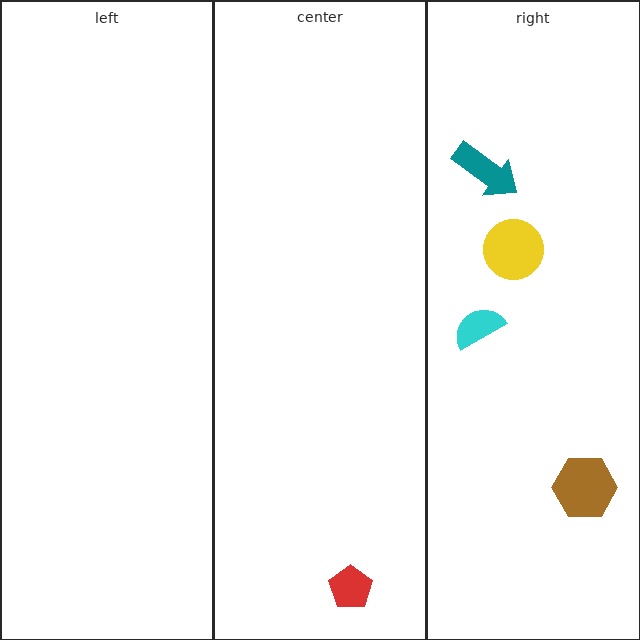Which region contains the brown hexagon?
The right region.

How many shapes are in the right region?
4.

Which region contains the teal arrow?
The right region.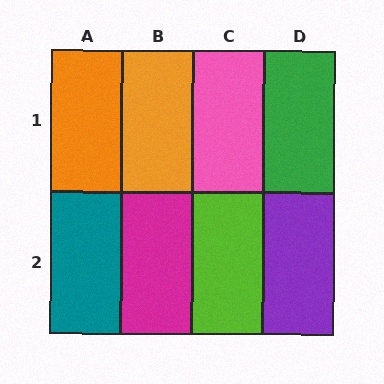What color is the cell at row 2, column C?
Lime.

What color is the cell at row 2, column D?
Purple.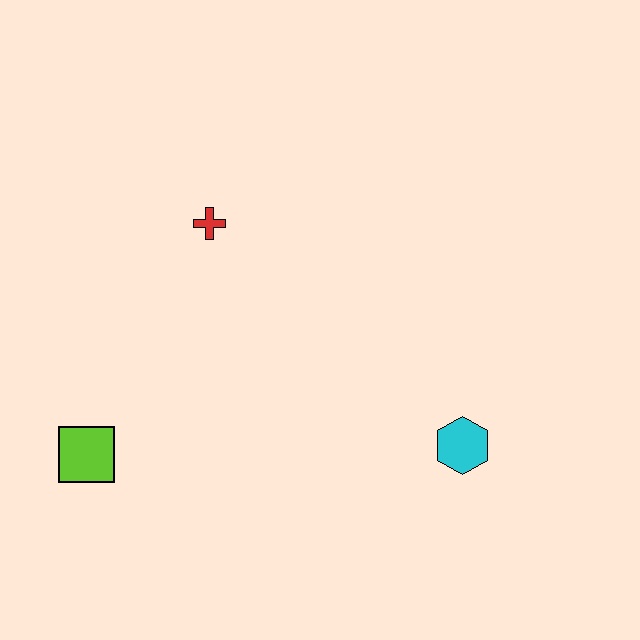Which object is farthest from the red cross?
The cyan hexagon is farthest from the red cross.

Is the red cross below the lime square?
No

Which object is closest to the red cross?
The lime square is closest to the red cross.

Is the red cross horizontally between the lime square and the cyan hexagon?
Yes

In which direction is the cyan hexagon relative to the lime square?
The cyan hexagon is to the right of the lime square.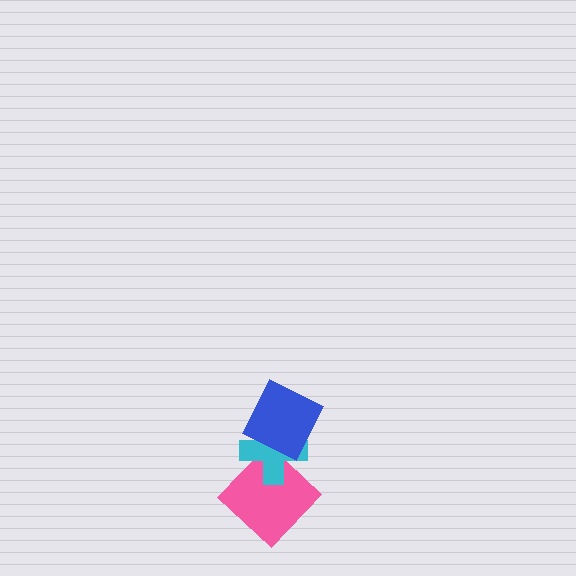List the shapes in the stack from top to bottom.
From top to bottom: the blue square, the cyan cross, the pink diamond.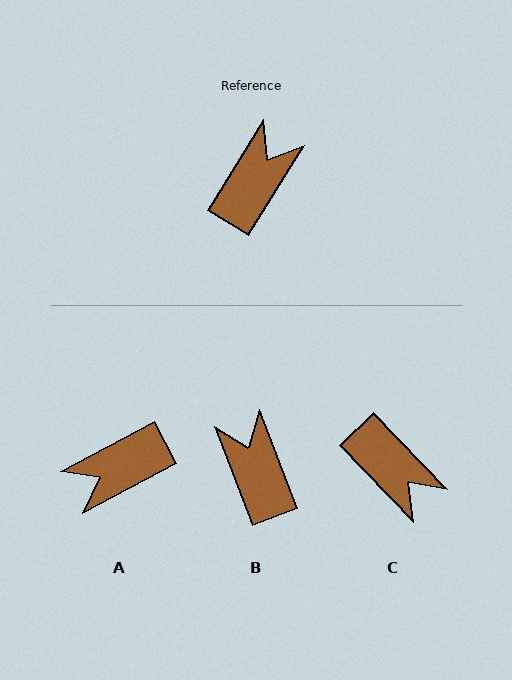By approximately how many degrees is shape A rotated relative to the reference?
Approximately 150 degrees counter-clockwise.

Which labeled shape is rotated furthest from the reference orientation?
A, about 150 degrees away.